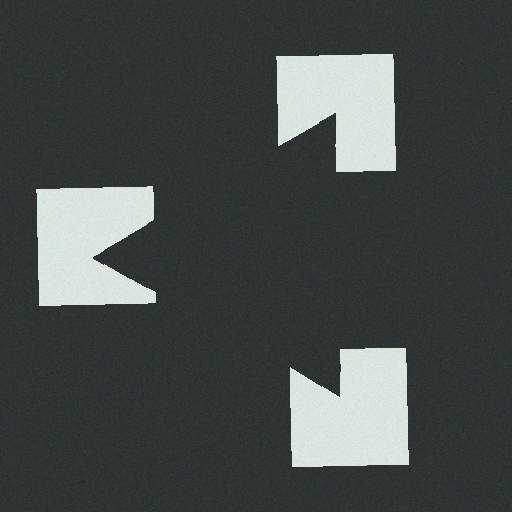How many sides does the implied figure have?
3 sides.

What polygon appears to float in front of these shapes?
An illusory triangle — its edges are inferred from the aligned wedge cuts in the notched squares, not physically drawn.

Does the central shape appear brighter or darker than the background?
It typically appears slightly darker than the background, even though no actual brightness change is drawn.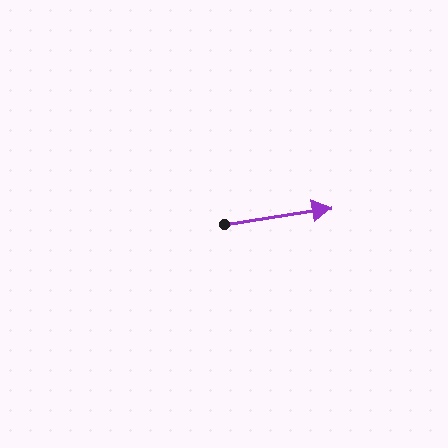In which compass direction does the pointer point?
East.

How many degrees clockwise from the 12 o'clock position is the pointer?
Approximately 81 degrees.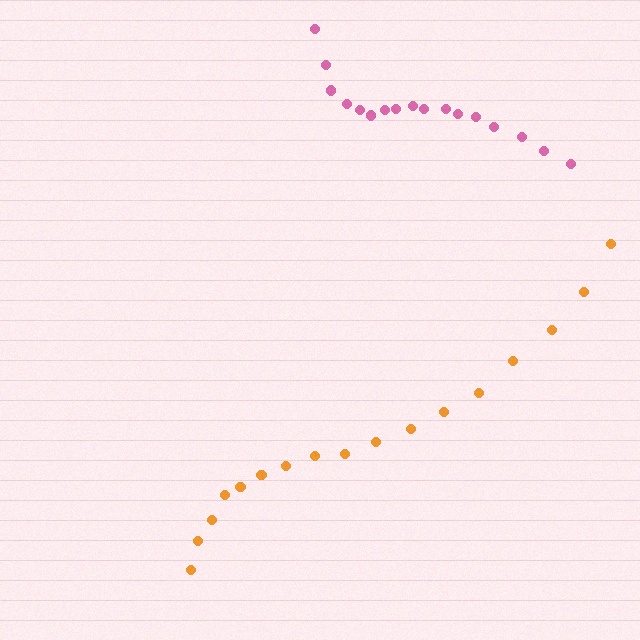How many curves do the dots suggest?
There are 2 distinct paths.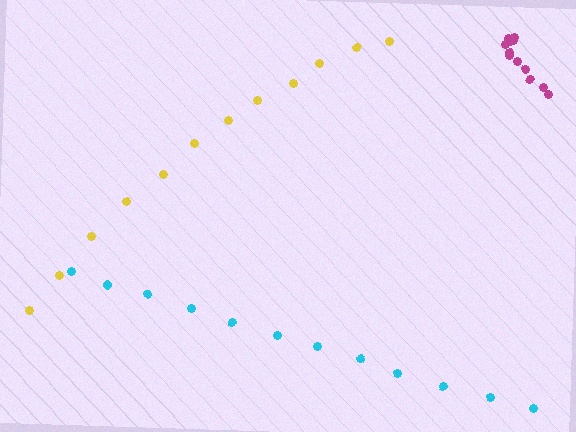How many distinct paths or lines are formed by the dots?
There are 3 distinct paths.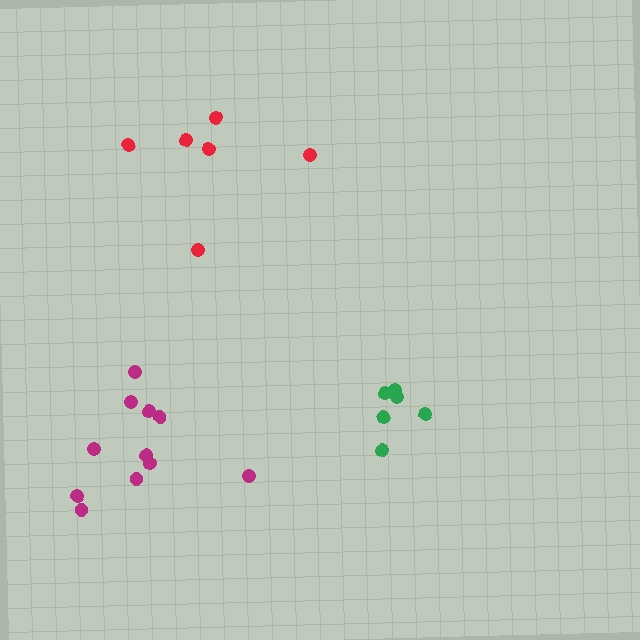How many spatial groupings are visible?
There are 3 spatial groupings.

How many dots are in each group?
Group 1: 11 dots, Group 2: 6 dots, Group 3: 6 dots (23 total).